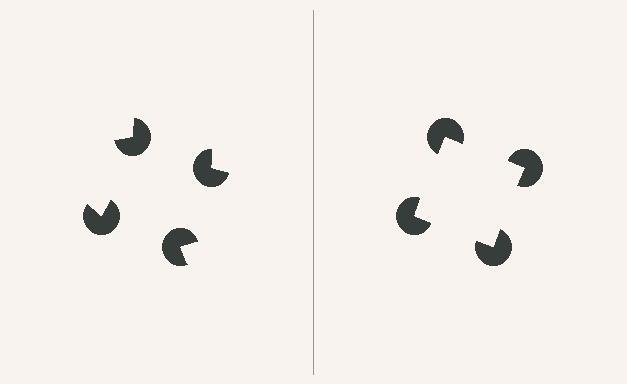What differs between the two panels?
The pac-man discs are positioned identically on both sides; only the wedge orientations differ. On the right they align to a square; on the left they are misaligned.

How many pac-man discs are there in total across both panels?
8 — 4 on each side.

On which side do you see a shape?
An illusory square appears on the right side. On the left side the wedge cuts are rotated, so no coherent shape forms.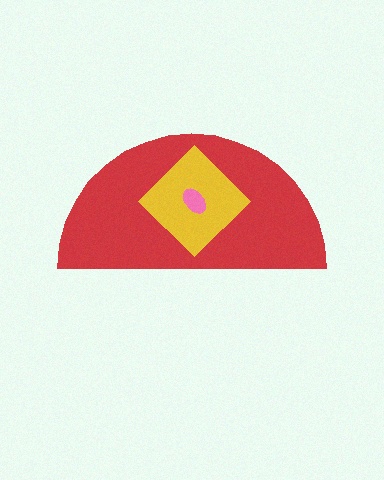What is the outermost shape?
The red semicircle.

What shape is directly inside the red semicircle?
The yellow diamond.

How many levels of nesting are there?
3.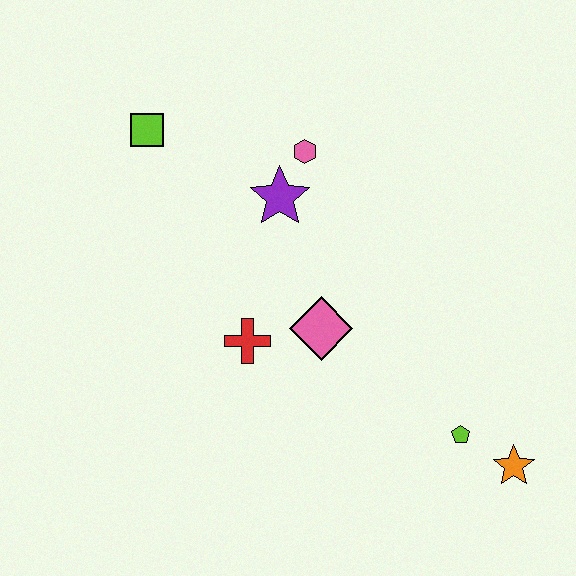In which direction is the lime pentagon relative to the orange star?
The lime pentagon is to the left of the orange star.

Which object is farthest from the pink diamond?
The lime square is farthest from the pink diamond.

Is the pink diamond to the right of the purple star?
Yes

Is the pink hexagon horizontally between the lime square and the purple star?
No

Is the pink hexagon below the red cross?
No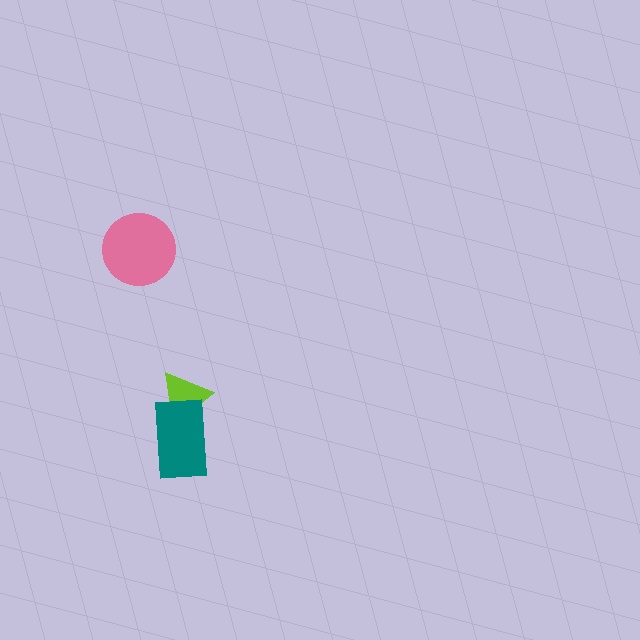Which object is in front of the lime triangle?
The teal rectangle is in front of the lime triangle.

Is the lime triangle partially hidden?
Yes, it is partially covered by another shape.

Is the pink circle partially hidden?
No, no other shape covers it.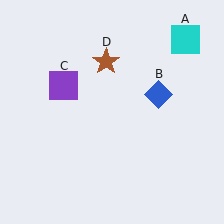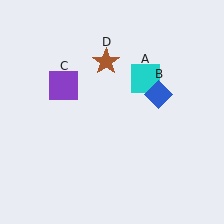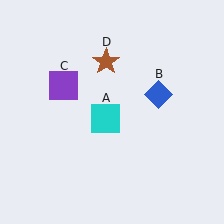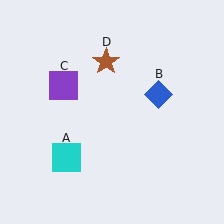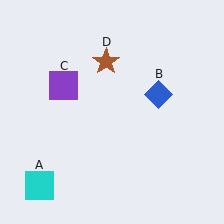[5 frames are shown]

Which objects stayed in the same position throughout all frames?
Blue diamond (object B) and purple square (object C) and brown star (object D) remained stationary.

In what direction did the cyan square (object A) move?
The cyan square (object A) moved down and to the left.